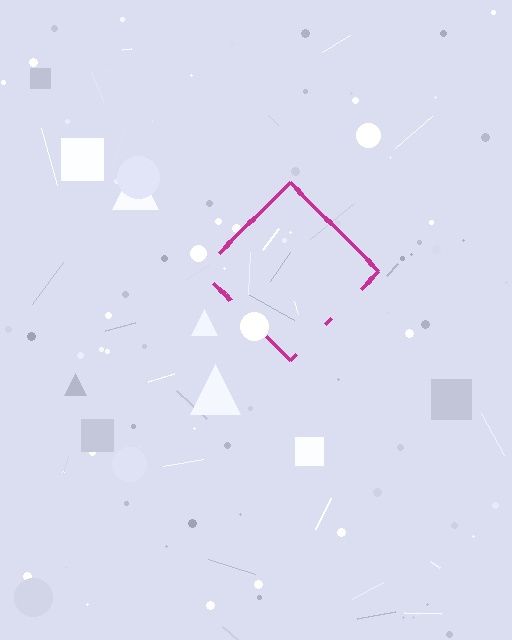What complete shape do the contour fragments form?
The contour fragments form a diamond.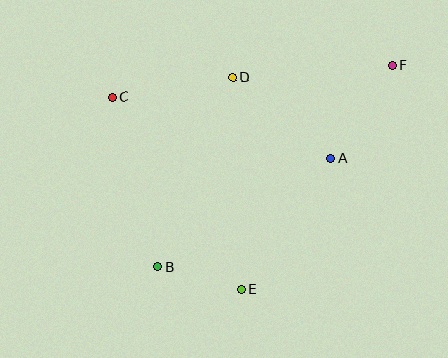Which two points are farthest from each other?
Points B and F are farthest from each other.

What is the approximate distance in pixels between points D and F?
The distance between D and F is approximately 160 pixels.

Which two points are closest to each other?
Points B and E are closest to each other.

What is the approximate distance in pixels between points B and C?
The distance between B and C is approximately 176 pixels.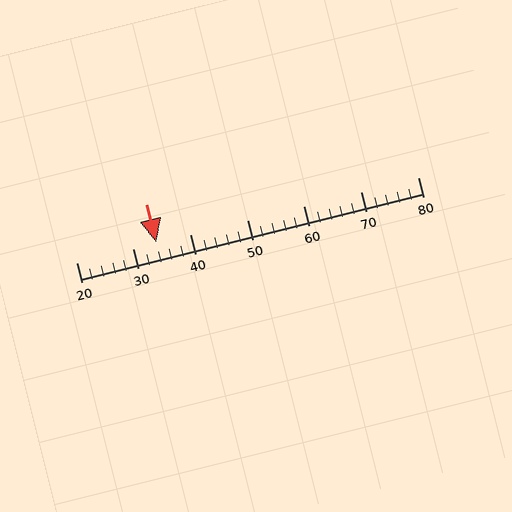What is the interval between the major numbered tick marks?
The major tick marks are spaced 10 units apart.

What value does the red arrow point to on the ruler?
The red arrow points to approximately 34.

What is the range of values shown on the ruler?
The ruler shows values from 20 to 80.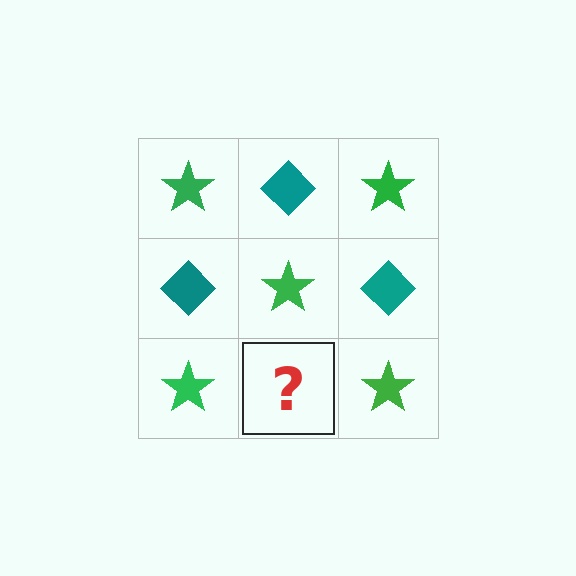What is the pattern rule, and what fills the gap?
The rule is that it alternates green star and teal diamond in a checkerboard pattern. The gap should be filled with a teal diamond.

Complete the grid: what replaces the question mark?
The question mark should be replaced with a teal diamond.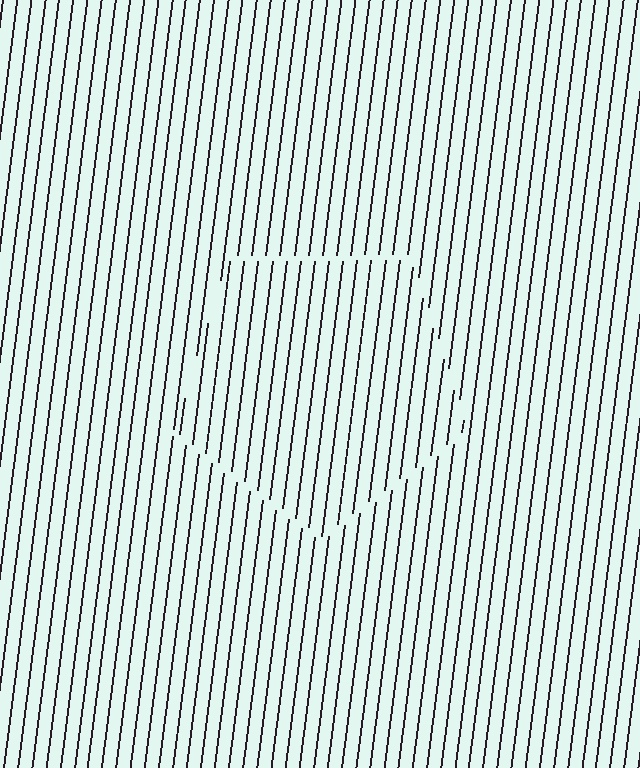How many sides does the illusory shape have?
5 sides — the line-ends trace a pentagon.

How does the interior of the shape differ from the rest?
The interior of the shape contains the same grating, shifted by half a period — the contour is defined by the phase discontinuity where line-ends from the inner and outer gratings abut.